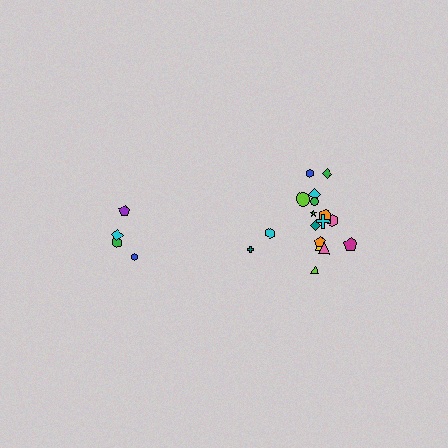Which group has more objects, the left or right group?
The right group.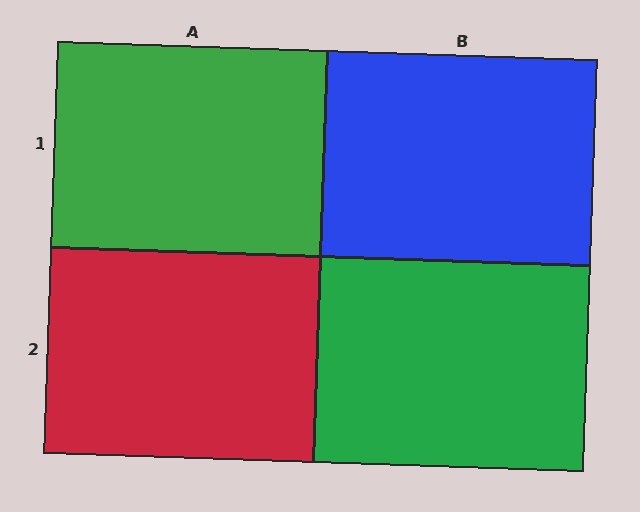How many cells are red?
1 cell is red.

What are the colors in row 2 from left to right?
Red, green.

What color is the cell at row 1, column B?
Blue.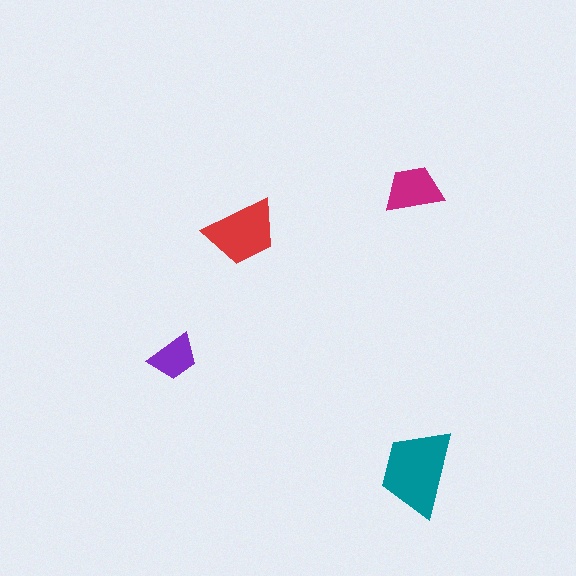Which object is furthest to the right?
The teal trapezoid is rightmost.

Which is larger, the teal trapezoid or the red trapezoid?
The teal one.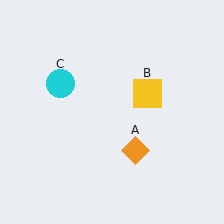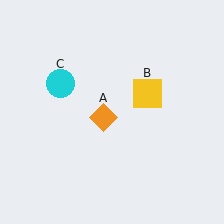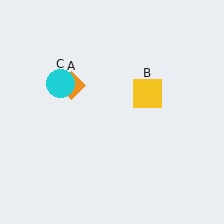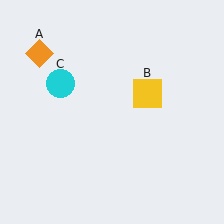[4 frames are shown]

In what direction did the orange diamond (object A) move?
The orange diamond (object A) moved up and to the left.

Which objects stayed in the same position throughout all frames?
Yellow square (object B) and cyan circle (object C) remained stationary.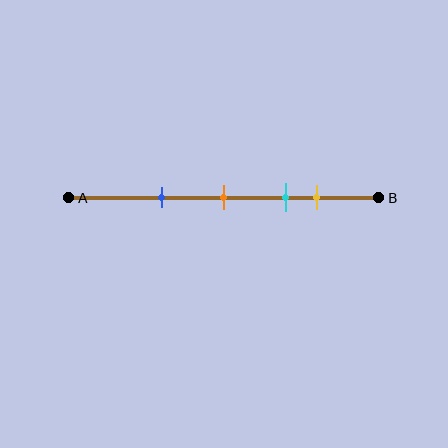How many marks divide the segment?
There are 4 marks dividing the segment.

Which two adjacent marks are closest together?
The cyan and yellow marks are the closest adjacent pair.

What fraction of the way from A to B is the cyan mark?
The cyan mark is approximately 70% (0.7) of the way from A to B.